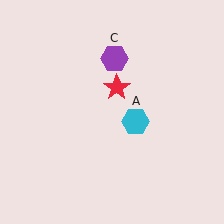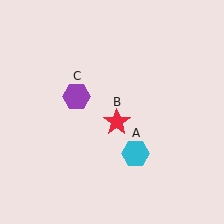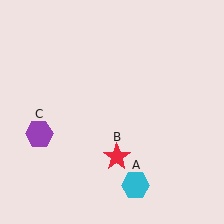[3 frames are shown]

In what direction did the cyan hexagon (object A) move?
The cyan hexagon (object A) moved down.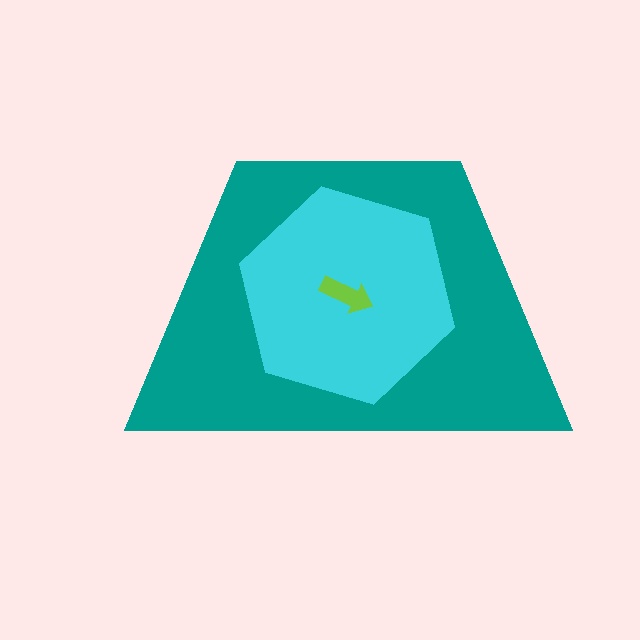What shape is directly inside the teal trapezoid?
The cyan hexagon.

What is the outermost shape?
The teal trapezoid.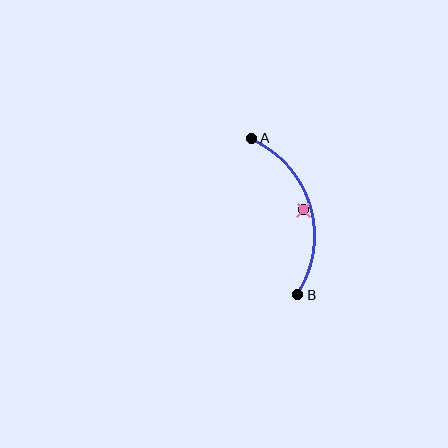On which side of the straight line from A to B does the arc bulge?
The arc bulges to the right of the straight line connecting A and B.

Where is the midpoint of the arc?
The arc midpoint is the point on the curve farthest from the straight line joining A and B. It sits to the right of that line.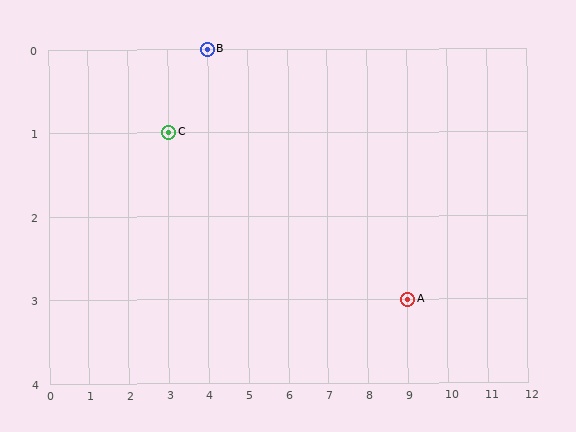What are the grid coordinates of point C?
Point C is at grid coordinates (3, 1).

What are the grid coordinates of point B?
Point B is at grid coordinates (4, 0).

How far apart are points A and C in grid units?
Points A and C are 6 columns and 2 rows apart (about 6.3 grid units diagonally).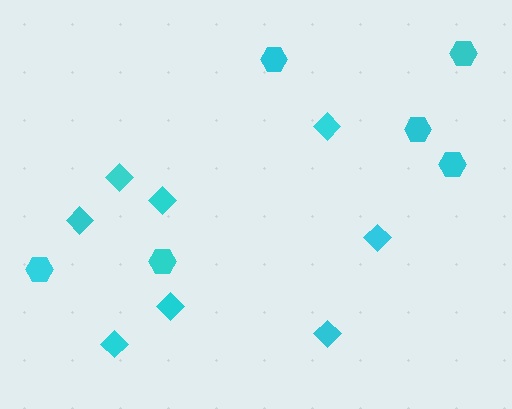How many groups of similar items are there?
There are 2 groups: one group of hexagons (6) and one group of diamonds (8).